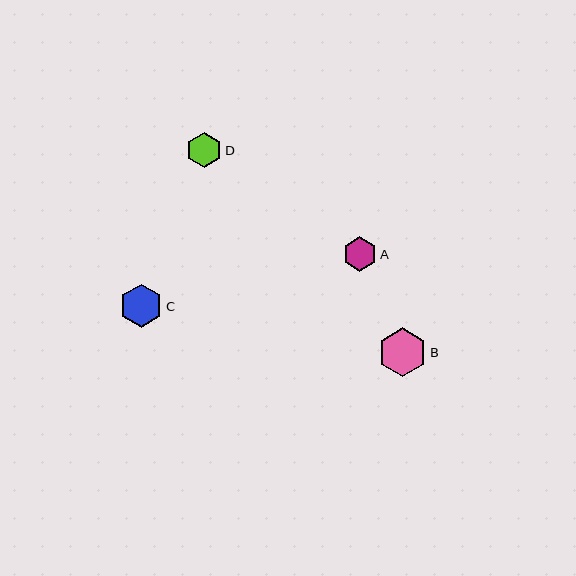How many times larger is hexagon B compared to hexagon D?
Hexagon B is approximately 1.4 times the size of hexagon D.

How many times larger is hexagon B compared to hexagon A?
Hexagon B is approximately 1.4 times the size of hexagon A.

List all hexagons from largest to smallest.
From largest to smallest: B, C, D, A.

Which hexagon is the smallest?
Hexagon A is the smallest with a size of approximately 34 pixels.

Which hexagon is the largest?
Hexagon B is the largest with a size of approximately 49 pixels.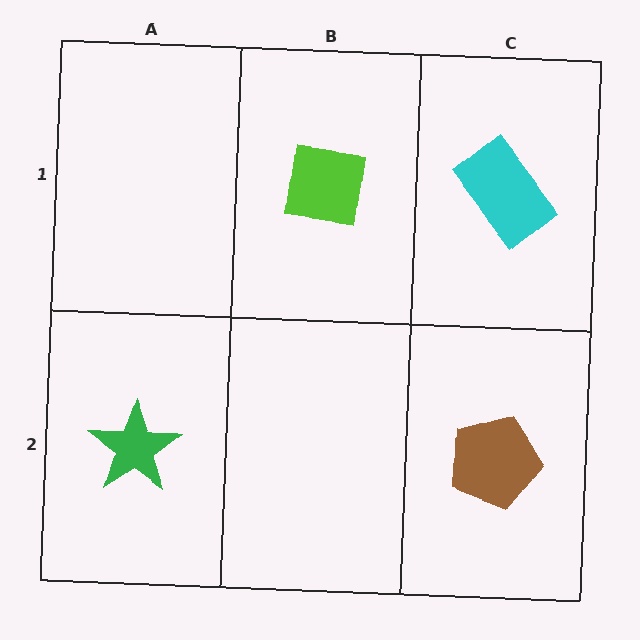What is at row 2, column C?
A brown pentagon.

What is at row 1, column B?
A lime square.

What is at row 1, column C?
A cyan rectangle.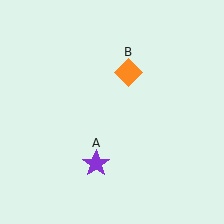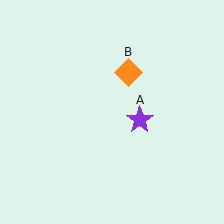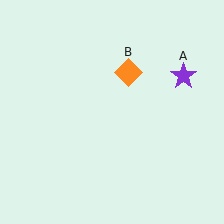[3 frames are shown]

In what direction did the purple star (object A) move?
The purple star (object A) moved up and to the right.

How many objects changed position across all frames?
1 object changed position: purple star (object A).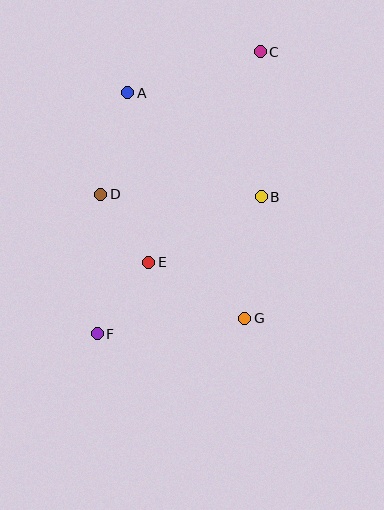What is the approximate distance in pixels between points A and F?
The distance between A and F is approximately 243 pixels.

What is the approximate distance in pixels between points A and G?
The distance between A and G is approximately 254 pixels.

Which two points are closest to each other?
Points D and E are closest to each other.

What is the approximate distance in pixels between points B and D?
The distance between B and D is approximately 160 pixels.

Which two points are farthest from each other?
Points C and F are farthest from each other.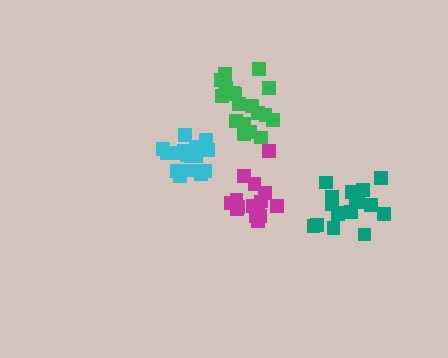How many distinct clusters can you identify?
There are 4 distinct clusters.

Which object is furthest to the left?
The cyan cluster is leftmost.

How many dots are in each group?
Group 1: 16 dots, Group 2: 19 dots, Group 3: 17 dots, Group 4: 18 dots (70 total).